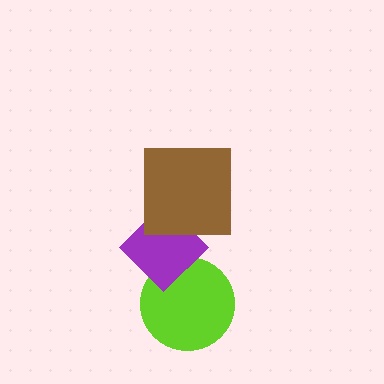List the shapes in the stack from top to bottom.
From top to bottom: the brown square, the purple diamond, the lime circle.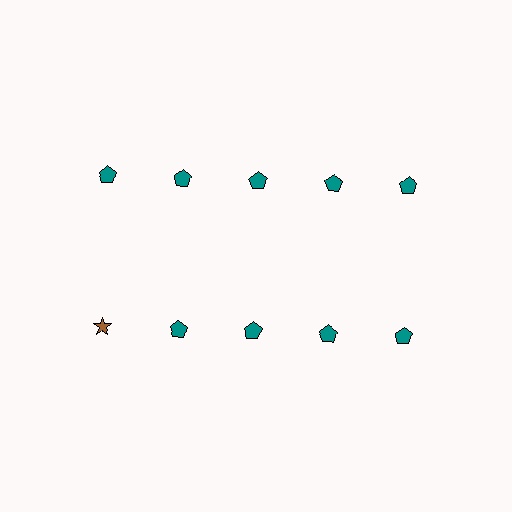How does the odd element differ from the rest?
It differs in both color (brown instead of teal) and shape (star instead of pentagon).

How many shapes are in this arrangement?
There are 10 shapes arranged in a grid pattern.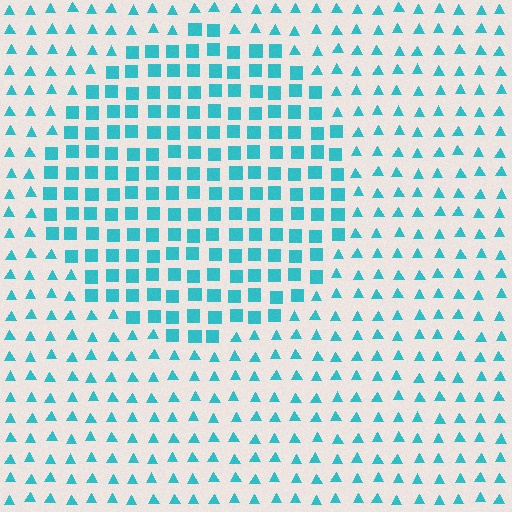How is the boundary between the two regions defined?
The boundary is defined by a change in element shape: squares inside vs. triangles outside. All elements share the same color and spacing.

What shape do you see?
I see a circle.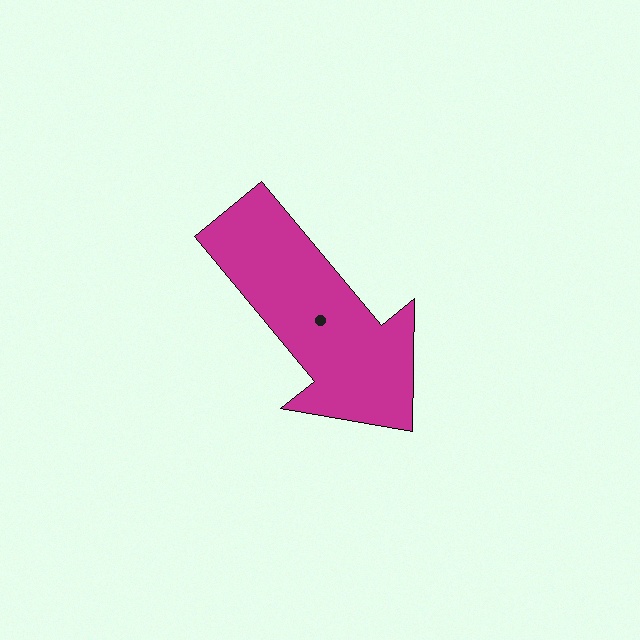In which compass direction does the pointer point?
Southeast.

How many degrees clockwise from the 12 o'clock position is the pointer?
Approximately 140 degrees.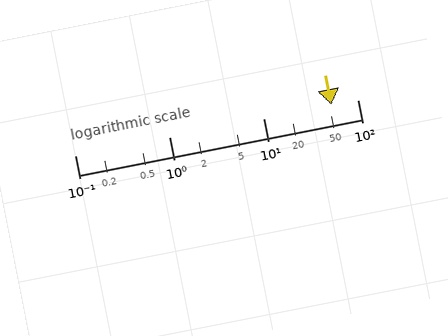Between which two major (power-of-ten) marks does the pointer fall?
The pointer is between 10 and 100.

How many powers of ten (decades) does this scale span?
The scale spans 3 decades, from 0.1 to 100.